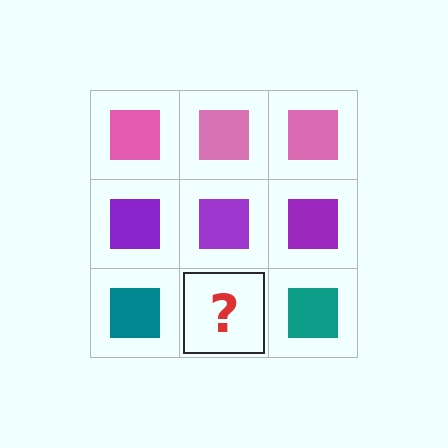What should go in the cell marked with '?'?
The missing cell should contain a teal square.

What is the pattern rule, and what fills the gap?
The rule is that each row has a consistent color. The gap should be filled with a teal square.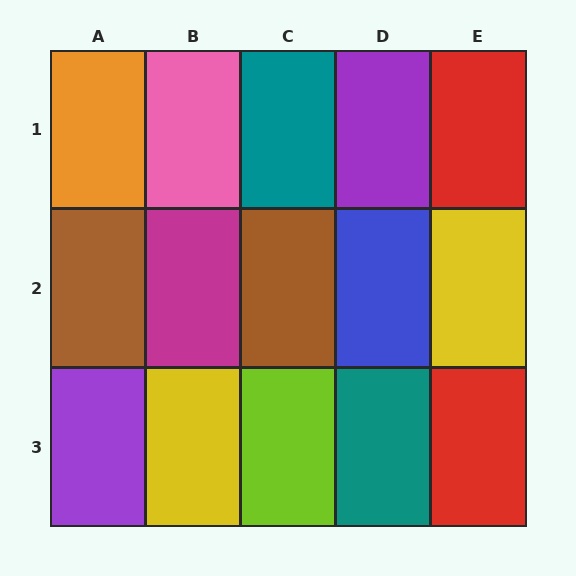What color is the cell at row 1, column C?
Teal.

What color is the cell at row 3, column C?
Lime.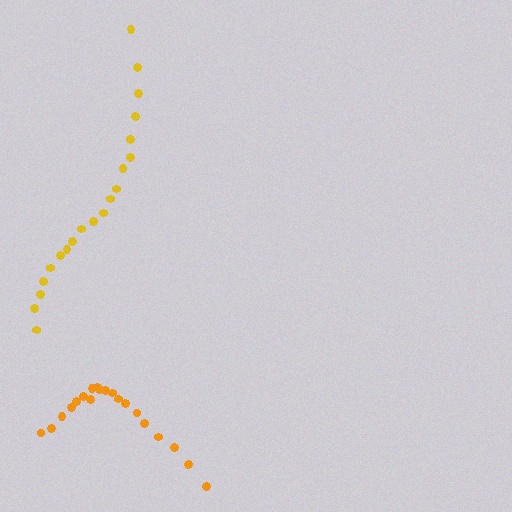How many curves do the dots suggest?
There are 2 distinct paths.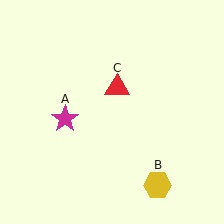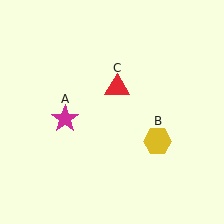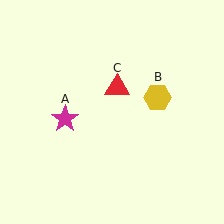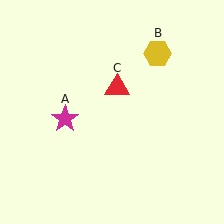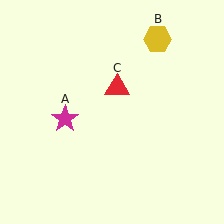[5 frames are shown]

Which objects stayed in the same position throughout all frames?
Magenta star (object A) and red triangle (object C) remained stationary.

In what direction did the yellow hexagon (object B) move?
The yellow hexagon (object B) moved up.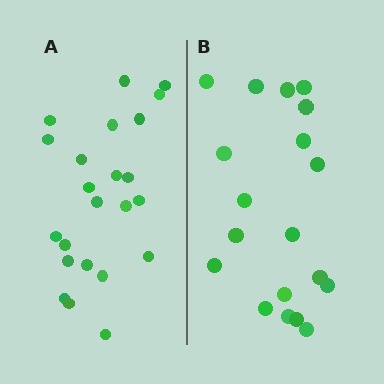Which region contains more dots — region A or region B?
Region A (the left region) has more dots.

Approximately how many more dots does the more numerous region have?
Region A has about 4 more dots than region B.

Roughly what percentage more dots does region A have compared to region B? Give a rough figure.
About 20% more.